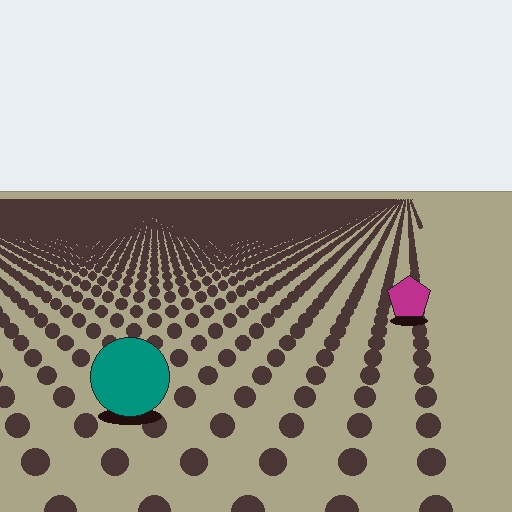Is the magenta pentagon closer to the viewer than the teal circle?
No. The teal circle is closer — you can tell from the texture gradient: the ground texture is coarser near it.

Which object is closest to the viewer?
The teal circle is closest. The texture marks near it are larger and more spread out.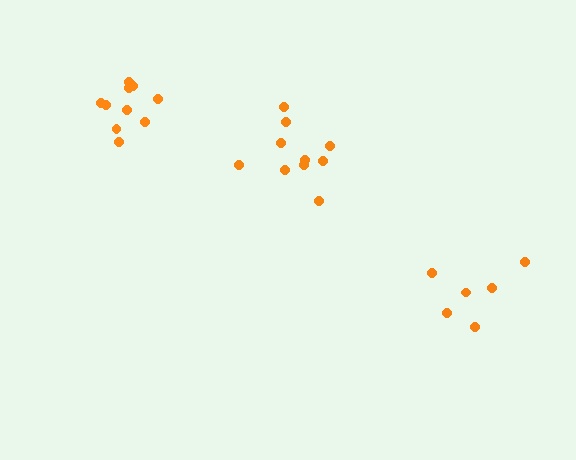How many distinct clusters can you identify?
There are 3 distinct clusters.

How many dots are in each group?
Group 1: 10 dots, Group 2: 10 dots, Group 3: 6 dots (26 total).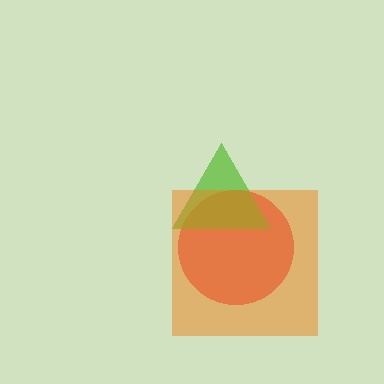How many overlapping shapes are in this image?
There are 3 overlapping shapes in the image.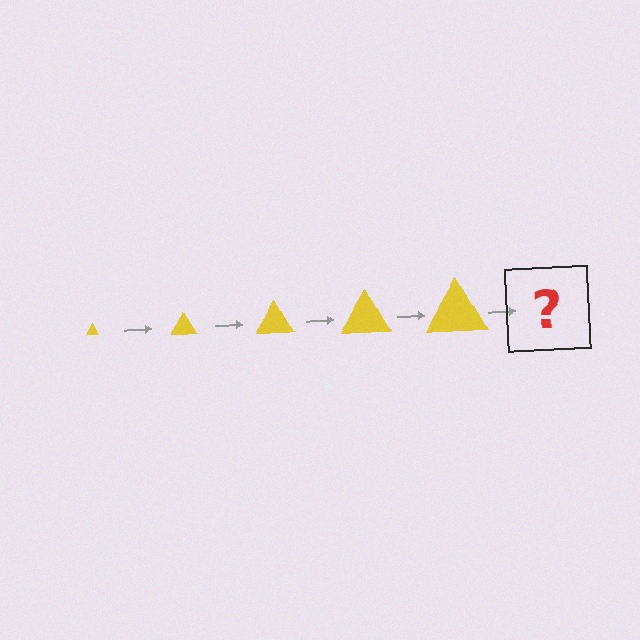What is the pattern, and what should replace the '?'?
The pattern is that the triangle gets progressively larger each step. The '?' should be a yellow triangle, larger than the previous one.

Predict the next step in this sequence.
The next step is a yellow triangle, larger than the previous one.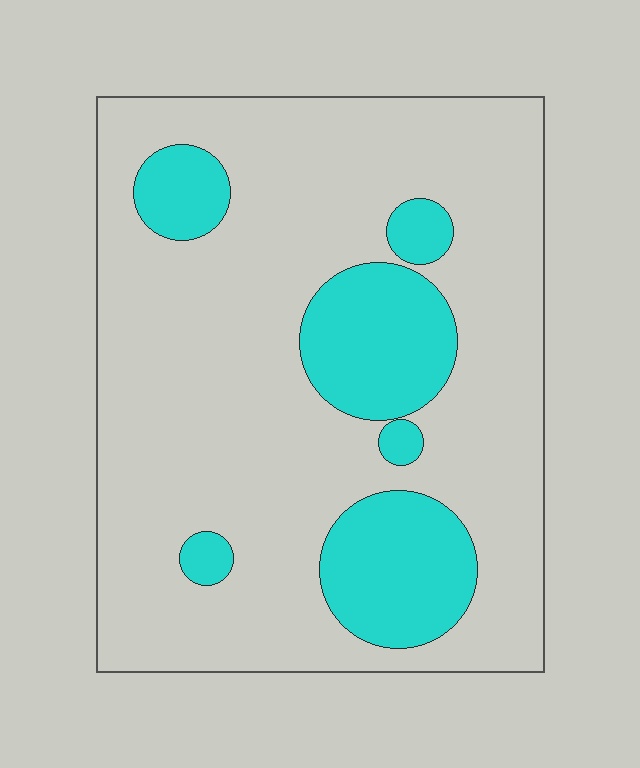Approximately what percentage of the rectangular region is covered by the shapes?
Approximately 20%.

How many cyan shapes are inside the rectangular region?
6.